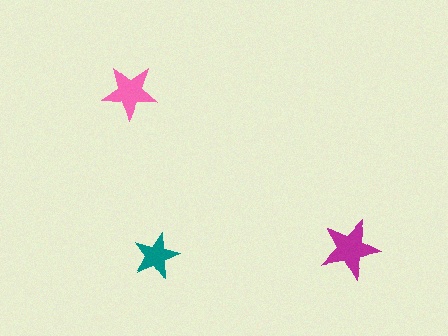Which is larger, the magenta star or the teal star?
The magenta one.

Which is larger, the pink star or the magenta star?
The magenta one.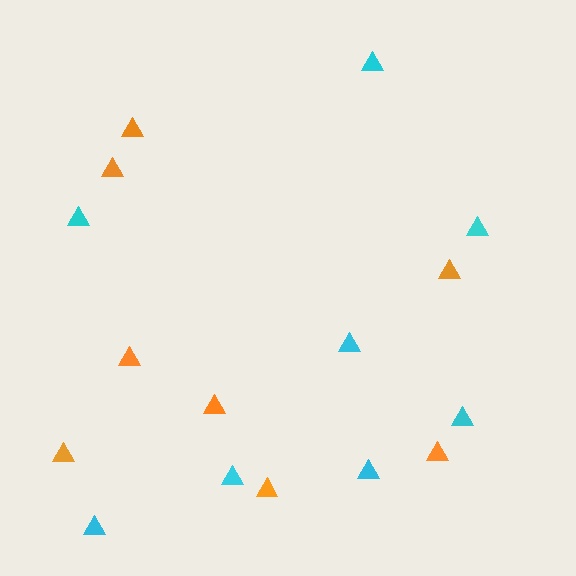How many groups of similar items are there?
There are 2 groups: one group of cyan triangles (8) and one group of orange triangles (8).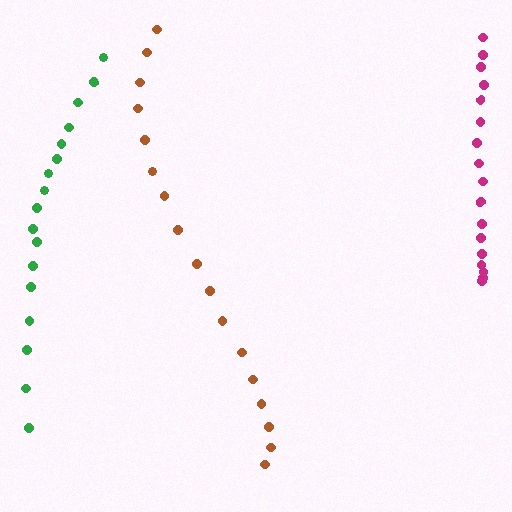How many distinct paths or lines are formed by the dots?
There are 3 distinct paths.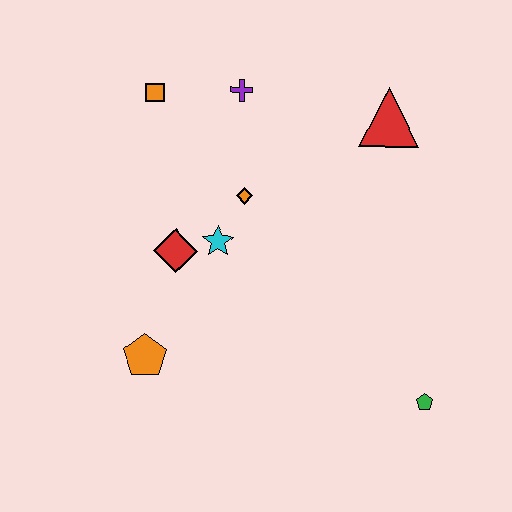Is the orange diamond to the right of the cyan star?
Yes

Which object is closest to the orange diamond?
The cyan star is closest to the orange diamond.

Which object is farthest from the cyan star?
The green pentagon is farthest from the cyan star.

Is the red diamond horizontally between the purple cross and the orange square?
Yes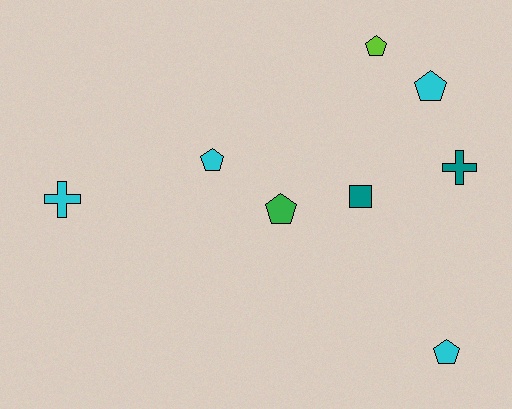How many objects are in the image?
There are 8 objects.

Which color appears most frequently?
Cyan, with 4 objects.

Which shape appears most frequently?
Pentagon, with 5 objects.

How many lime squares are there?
There are no lime squares.